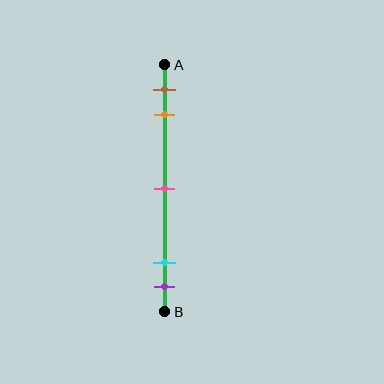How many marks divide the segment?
There are 5 marks dividing the segment.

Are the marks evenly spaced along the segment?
No, the marks are not evenly spaced.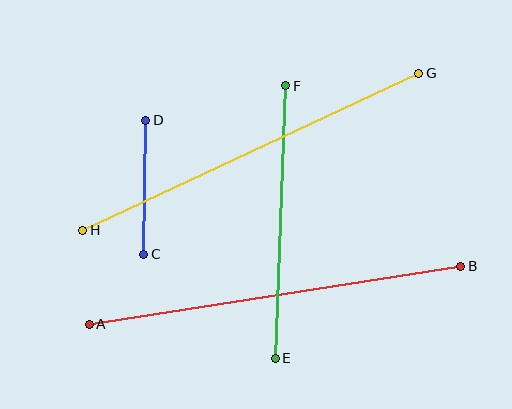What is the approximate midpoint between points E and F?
The midpoint is at approximately (281, 222) pixels.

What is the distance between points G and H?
The distance is approximately 371 pixels.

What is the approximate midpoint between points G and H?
The midpoint is at approximately (251, 152) pixels.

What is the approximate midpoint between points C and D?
The midpoint is at approximately (145, 187) pixels.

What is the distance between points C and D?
The distance is approximately 134 pixels.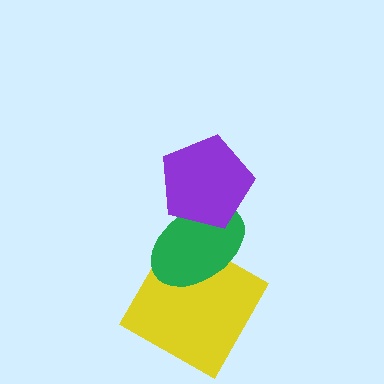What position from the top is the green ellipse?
The green ellipse is 2nd from the top.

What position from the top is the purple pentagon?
The purple pentagon is 1st from the top.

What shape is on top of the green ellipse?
The purple pentagon is on top of the green ellipse.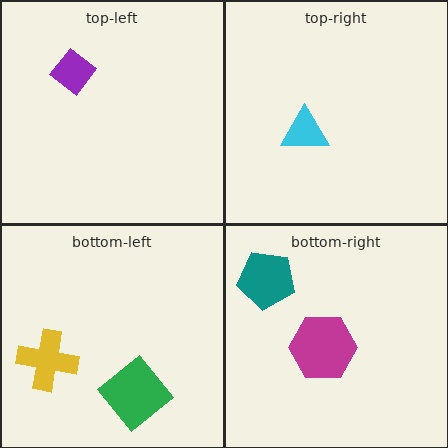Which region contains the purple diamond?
The top-left region.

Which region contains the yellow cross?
The bottom-left region.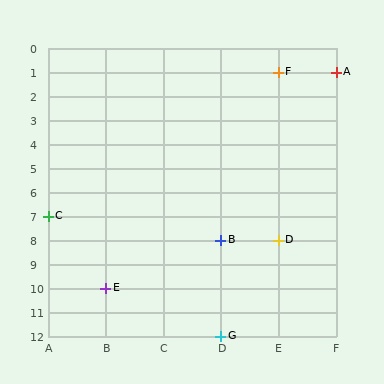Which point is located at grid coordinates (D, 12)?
Point G is at (D, 12).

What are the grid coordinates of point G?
Point G is at grid coordinates (D, 12).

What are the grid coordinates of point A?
Point A is at grid coordinates (F, 1).